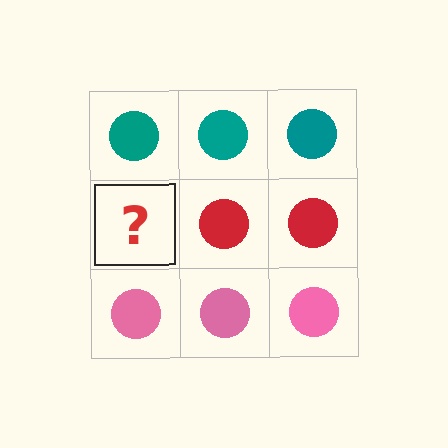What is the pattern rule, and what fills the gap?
The rule is that each row has a consistent color. The gap should be filled with a red circle.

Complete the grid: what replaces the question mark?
The question mark should be replaced with a red circle.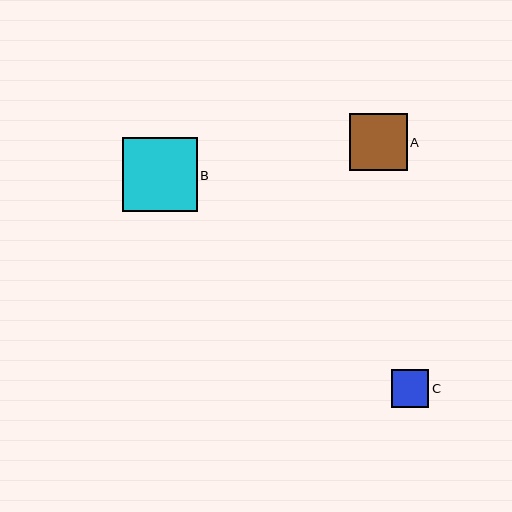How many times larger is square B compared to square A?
Square B is approximately 1.3 times the size of square A.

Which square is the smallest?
Square C is the smallest with a size of approximately 38 pixels.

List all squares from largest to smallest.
From largest to smallest: B, A, C.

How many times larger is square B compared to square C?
Square B is approximately 2.0 times the size of square C.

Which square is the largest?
Square B is the largest with a size of approximately 74 pixels.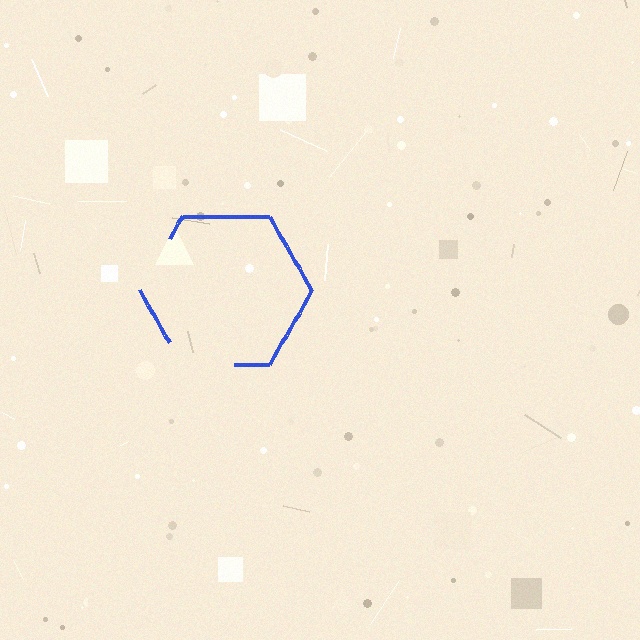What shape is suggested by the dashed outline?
The dashed outline suggests a hexagon.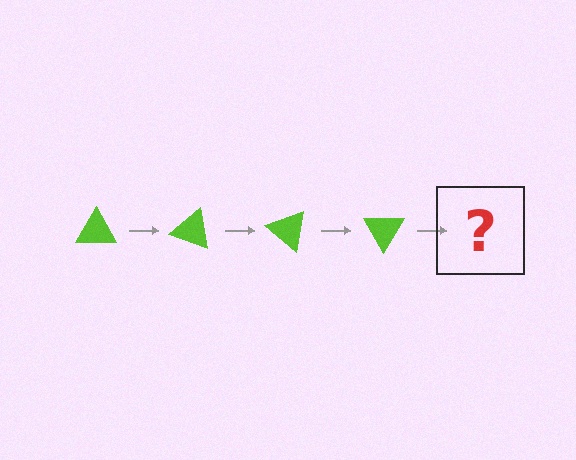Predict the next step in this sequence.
The next step is a lime triangle rotated 80 degrees.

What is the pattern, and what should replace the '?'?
The pattern is that the triangle rotates 20 degrees each step. The '?' should be a lime triangle rotated 80 degrees.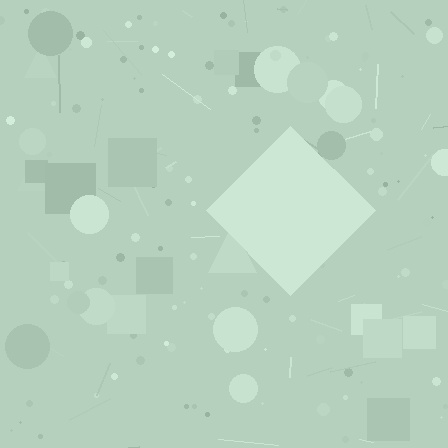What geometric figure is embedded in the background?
A diamond is embedded in the background.